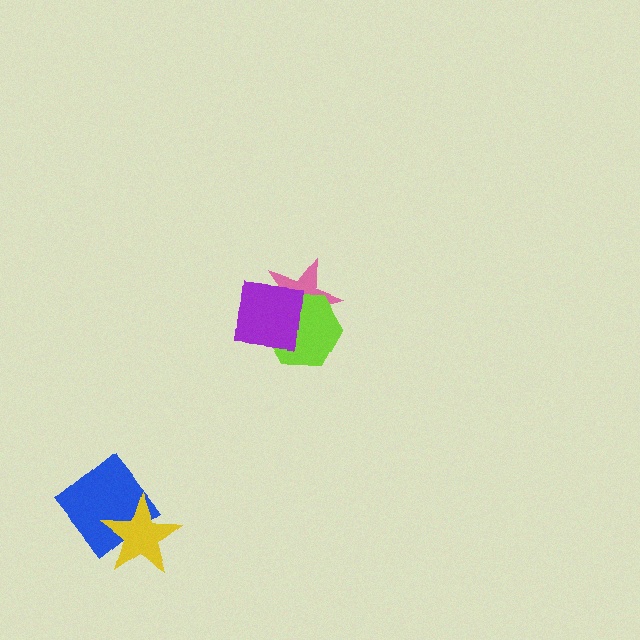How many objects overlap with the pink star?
2 objects overlap with the pink star.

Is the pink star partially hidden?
Yes, it is partially covered by another shape.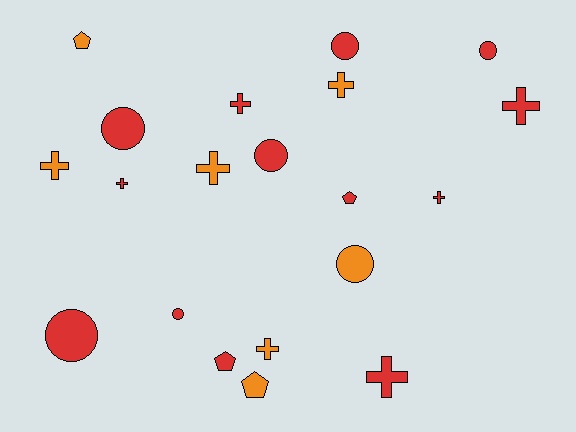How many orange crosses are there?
There are 4 orange crosses.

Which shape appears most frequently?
Cross, with 9 objects.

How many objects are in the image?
There are 20 objects.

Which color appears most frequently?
Red, with 13 objects.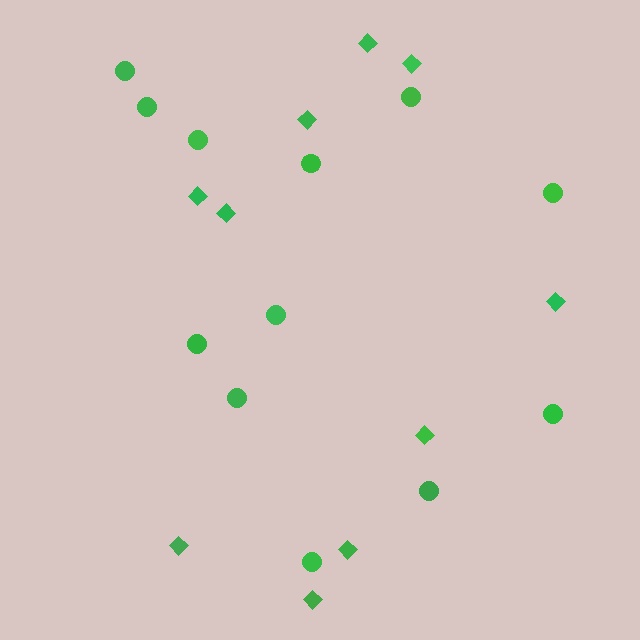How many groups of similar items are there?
There are 2 groups: one group of circles (12) and one group of diamonds (10).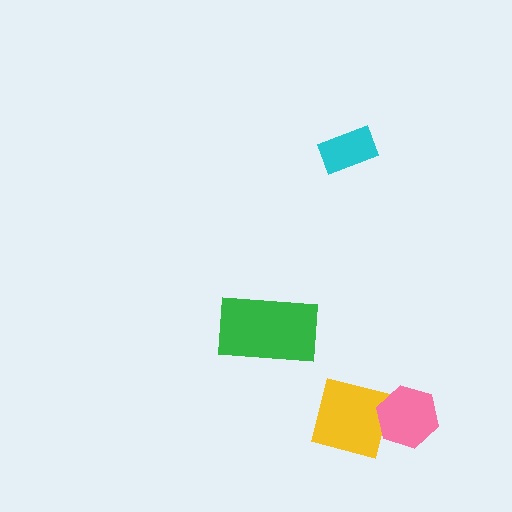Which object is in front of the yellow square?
The pink hexagon is in front of the yellow square.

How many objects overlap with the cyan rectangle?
0 objects overlap with the cyan rectangle.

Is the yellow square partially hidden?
Yes, it is partially covered by another shape.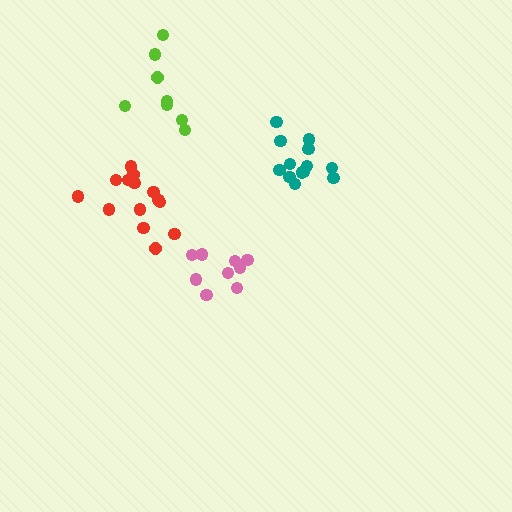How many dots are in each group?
Group 1: 9 dots, Group 2: 8 dots, Group 3: 14 dots, Group 4: 13 dots (44 total).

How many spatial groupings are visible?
There are 4 spatial groupings.